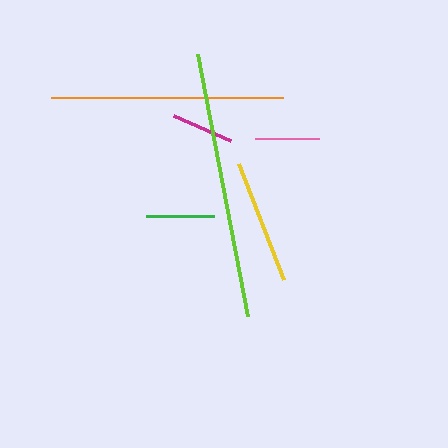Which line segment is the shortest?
The magenta line is the shortest at approximately 62 pixels.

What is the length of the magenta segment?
The magenta segment is approximately 62 pixels long.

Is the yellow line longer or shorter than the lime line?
The lime line is longer than the yellow line.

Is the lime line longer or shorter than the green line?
The lime line is longer than the green line.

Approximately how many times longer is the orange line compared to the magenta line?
The orange line is approximately 3.7 times the length of the magenta line.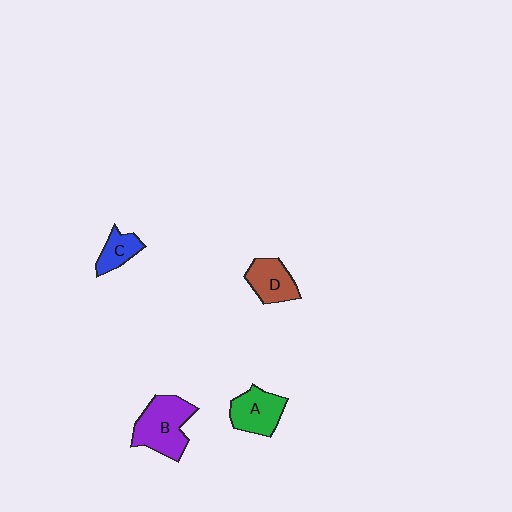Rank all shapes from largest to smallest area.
From largest to smallest: B (purple), A (green), D (brown), C (blue).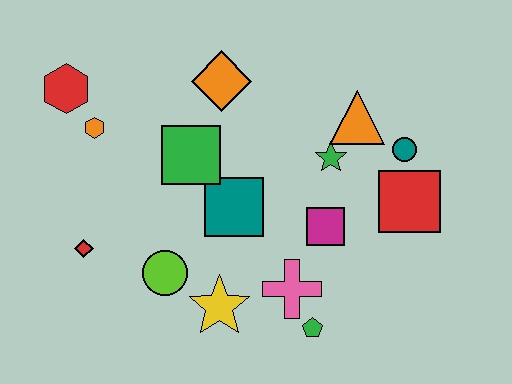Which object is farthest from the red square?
The red hexagon is farthest from the red square.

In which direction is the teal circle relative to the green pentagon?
The teal circle is above the green pentagon.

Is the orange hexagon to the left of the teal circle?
Yes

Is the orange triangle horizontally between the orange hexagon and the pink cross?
No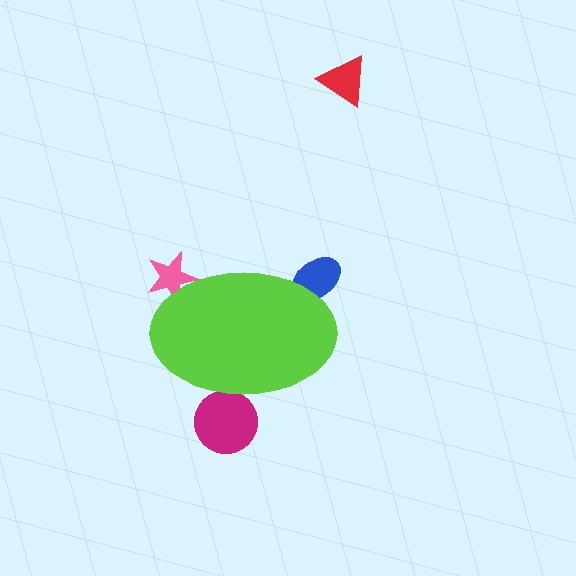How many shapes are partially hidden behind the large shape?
3 shapes are partially hidden.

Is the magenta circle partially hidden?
Yes, the magenta circle is partially hidden behind the lime ellipse.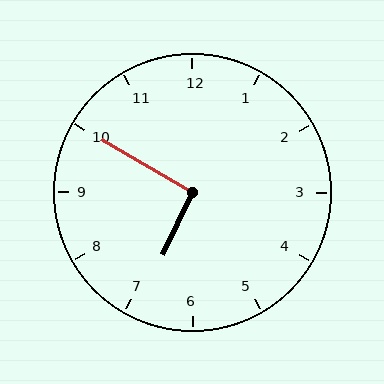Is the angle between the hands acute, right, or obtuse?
It is right.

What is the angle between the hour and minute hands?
Approximately 95 degrees.